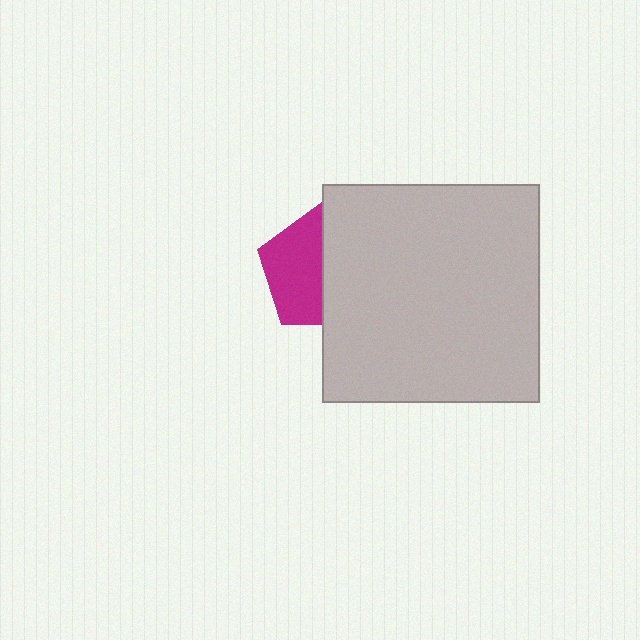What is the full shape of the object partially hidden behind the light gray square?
The partially hidden object is a magenta pentagon.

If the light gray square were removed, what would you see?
You would see the complete magenta pentagon.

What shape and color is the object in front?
The object in front is a light gray square.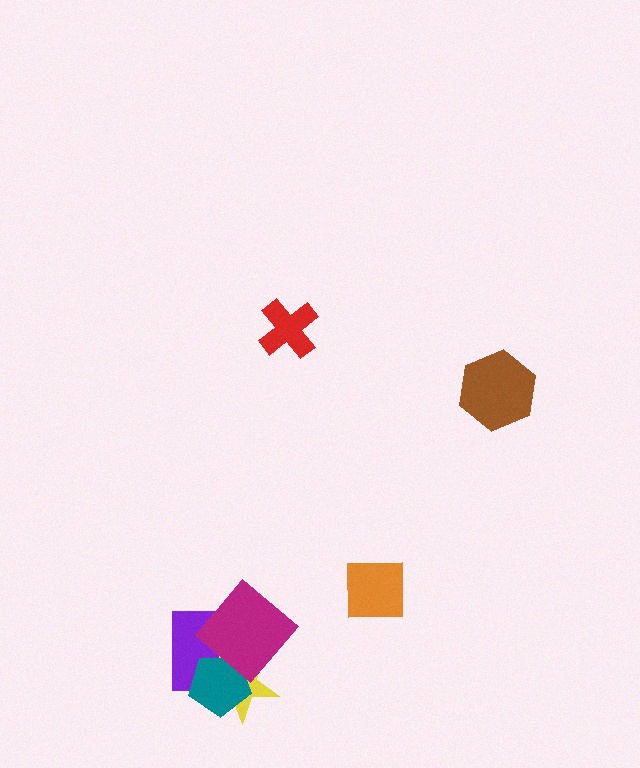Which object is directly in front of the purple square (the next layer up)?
The yellow star is directly in front of the purple square.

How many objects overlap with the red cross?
0 objects overlap with the red cross.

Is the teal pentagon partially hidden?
Yes, it is partially covered by another shape.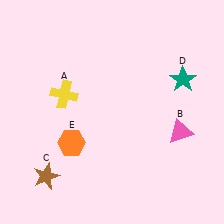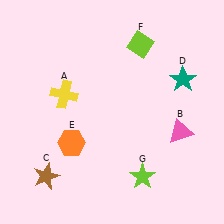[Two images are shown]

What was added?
A lime diamond (F), a lime star (G) were added in Image 2.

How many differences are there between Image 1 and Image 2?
There are 2 differences between the two images.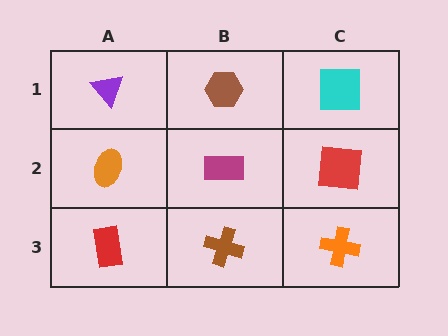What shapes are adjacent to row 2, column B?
A brown hexagon (row 1, column B), a brown cross (row 3, column B), an orange ellipse (row 2, column A), a red square (row 2, column C).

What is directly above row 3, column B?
A magenta rectangle.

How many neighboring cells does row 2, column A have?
3.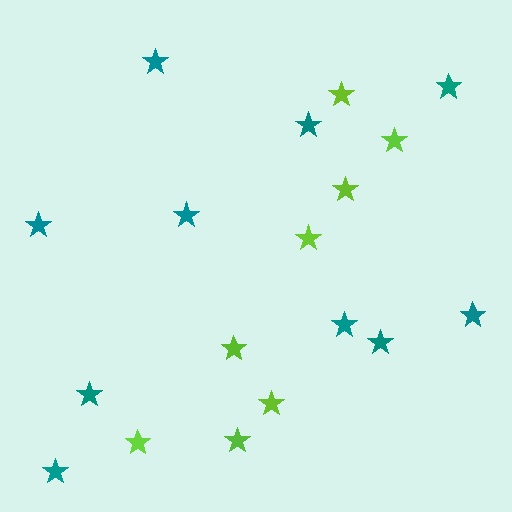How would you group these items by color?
There are 2 groups: one group of lime stars (8) and one group of teal stars (10).